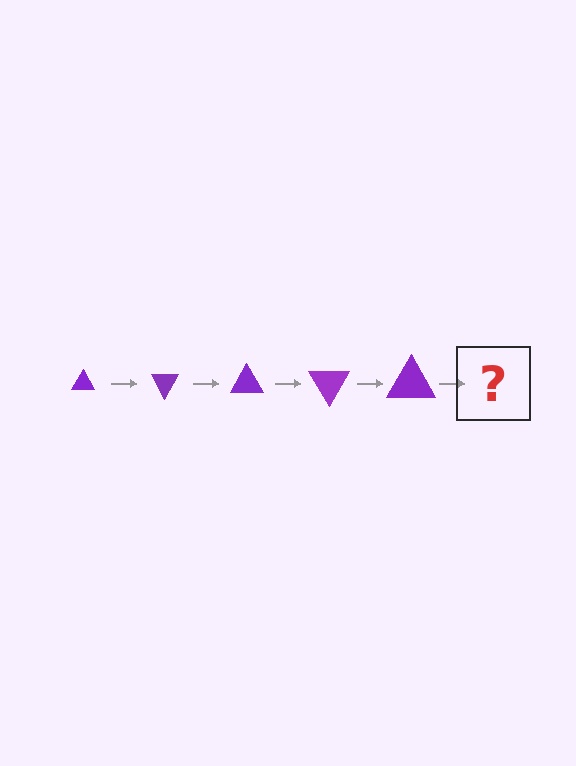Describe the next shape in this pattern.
It should be a triangle, larger than the previous one and rotated 300 degrees from the start.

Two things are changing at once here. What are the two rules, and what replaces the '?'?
The two rules are that the triangle grows larger each step and it rotates 60 degrees each step. The '?' should be a triangle, larger than the previous one and rotated 300 degrees from the start.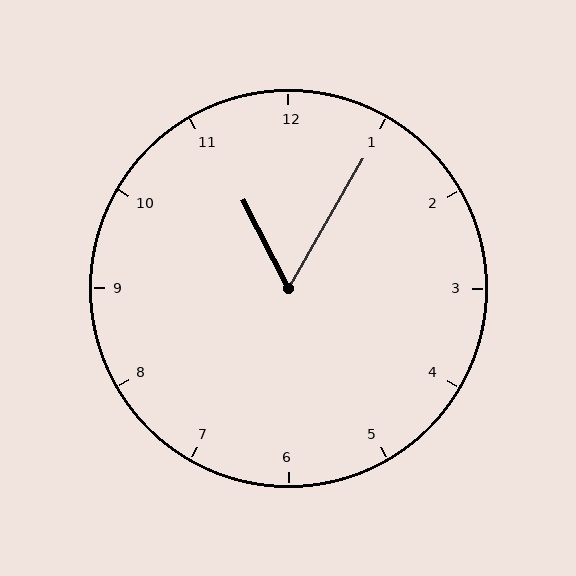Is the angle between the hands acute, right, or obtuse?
It is acute.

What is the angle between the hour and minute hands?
Approximately 58 degrees.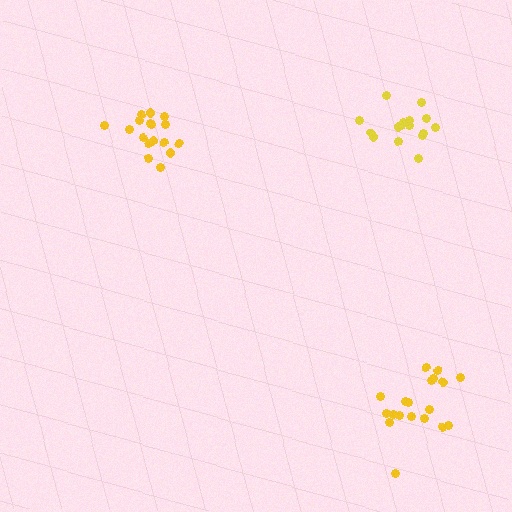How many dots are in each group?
Group 1: 17 dots, Group 2: 19 dots, Group 3: 16 dots (52 total).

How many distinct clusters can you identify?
There are 3 distinct clusters.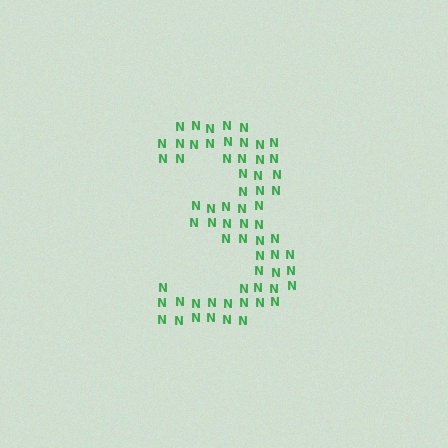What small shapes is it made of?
It is made of small letter N's.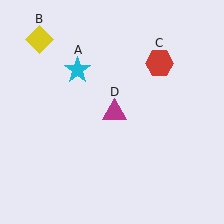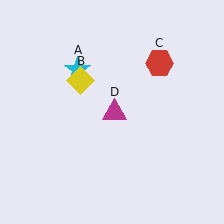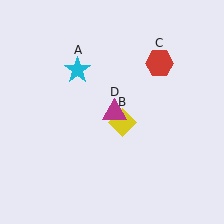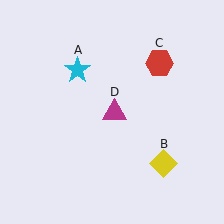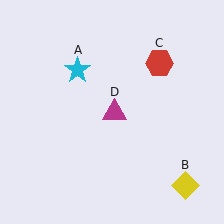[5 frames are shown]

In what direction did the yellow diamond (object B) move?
The yellow diamond (object B) moved down and to the right.